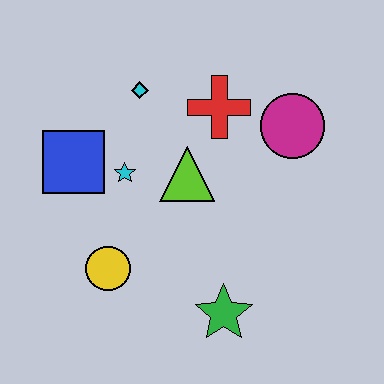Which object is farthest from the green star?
The cyan diamond is farthest from the green star.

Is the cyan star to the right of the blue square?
Yes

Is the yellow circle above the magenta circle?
No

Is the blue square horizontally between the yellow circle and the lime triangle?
No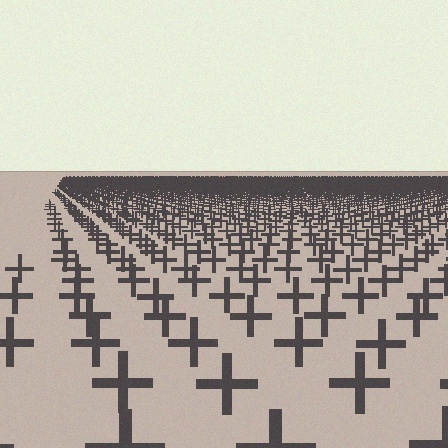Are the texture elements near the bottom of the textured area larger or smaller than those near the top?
Larger. Near the bottom, elements are closer to the viewer and appear at a bigger on-screen size.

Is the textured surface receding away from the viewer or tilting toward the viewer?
The surface is receding away from the viewer. Texture elements get smaller and denser toward the top.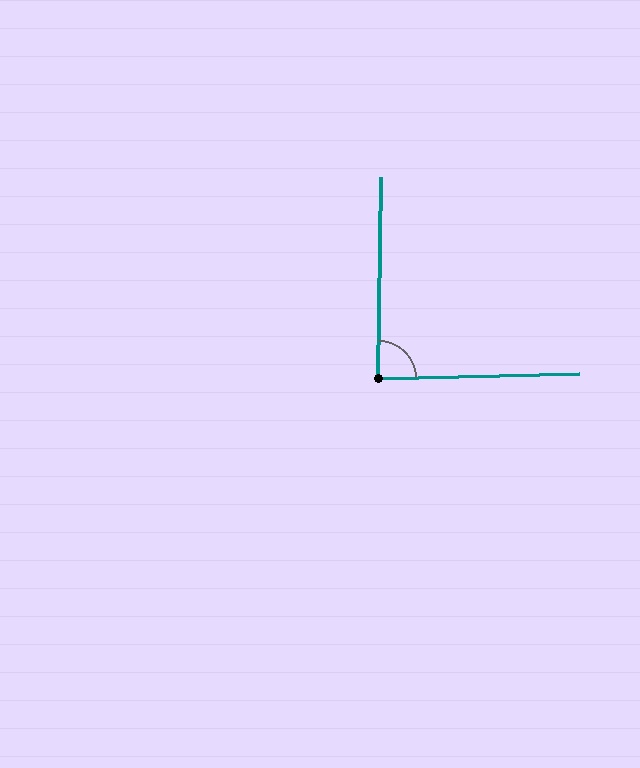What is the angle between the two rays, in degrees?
Approximately 88 degrees.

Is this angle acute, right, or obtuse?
It is approximately a right angle.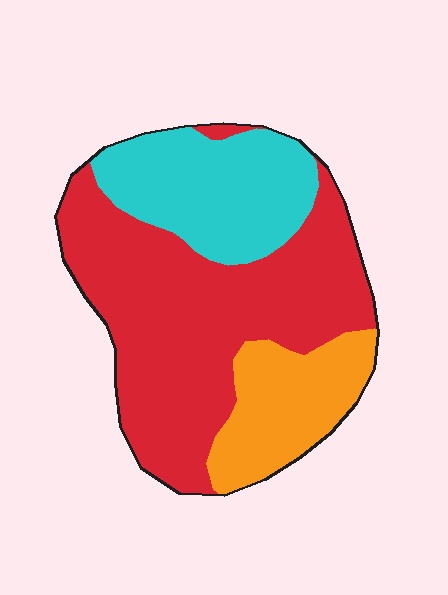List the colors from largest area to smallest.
From largest to smallest: red, cyan, orange.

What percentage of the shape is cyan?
Cyan covers about 25% of the shape.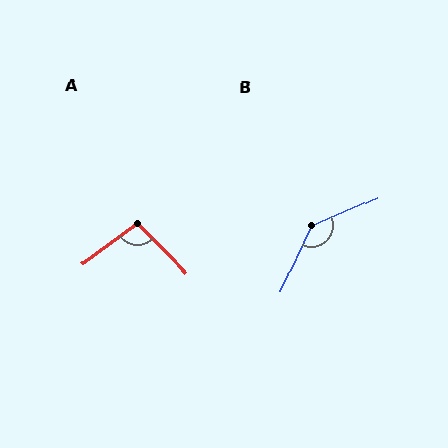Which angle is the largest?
B, at approximately 137 degrees.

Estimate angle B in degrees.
Approximately 137 degrees.